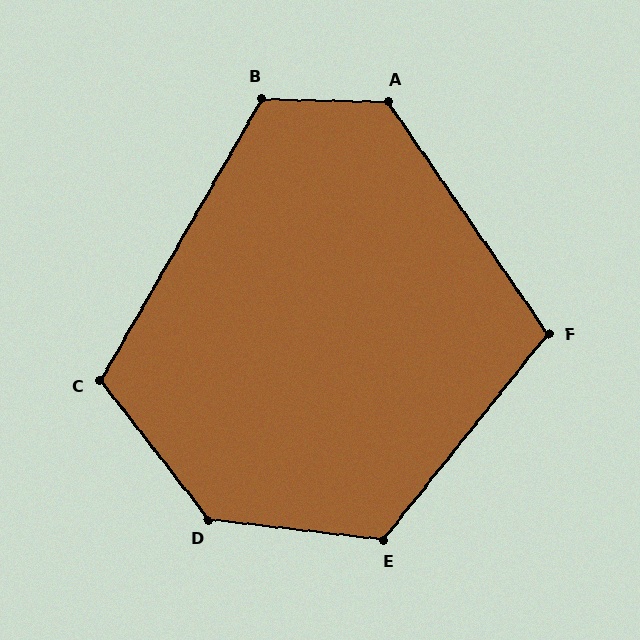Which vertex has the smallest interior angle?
F, at approximately 107 degrees.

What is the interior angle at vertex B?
Approximately 119 degrees (obtuse).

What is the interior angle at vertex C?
Approximately 112 degrees (obtuse).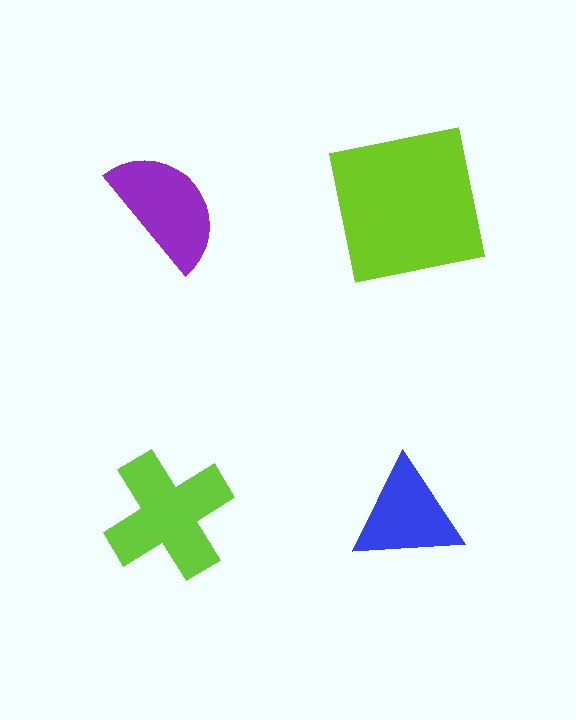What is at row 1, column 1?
A purple semicircle.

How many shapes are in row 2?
2 shapes.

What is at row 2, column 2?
A blue triangle.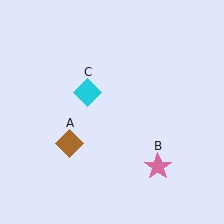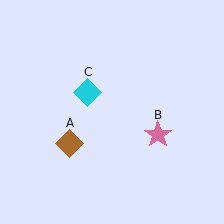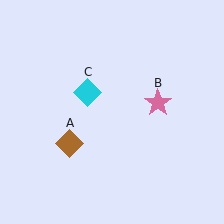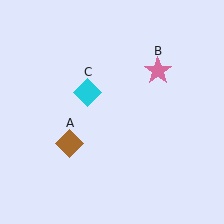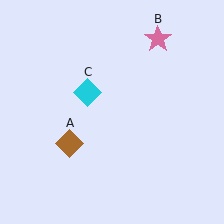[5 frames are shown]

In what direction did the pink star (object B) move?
The pink star (object B) moved up.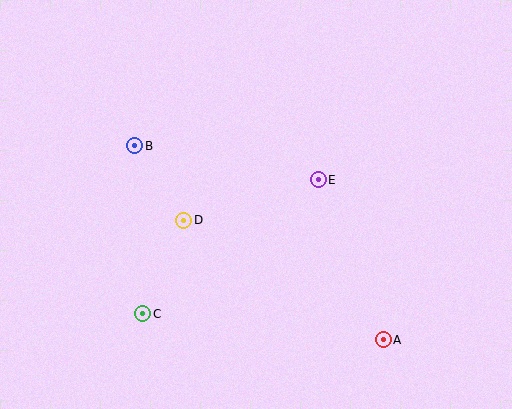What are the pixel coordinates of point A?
Point A is at (383, 340).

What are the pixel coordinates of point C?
Point C is at (143, 314).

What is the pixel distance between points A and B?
The distance between A and B is 315 pixels.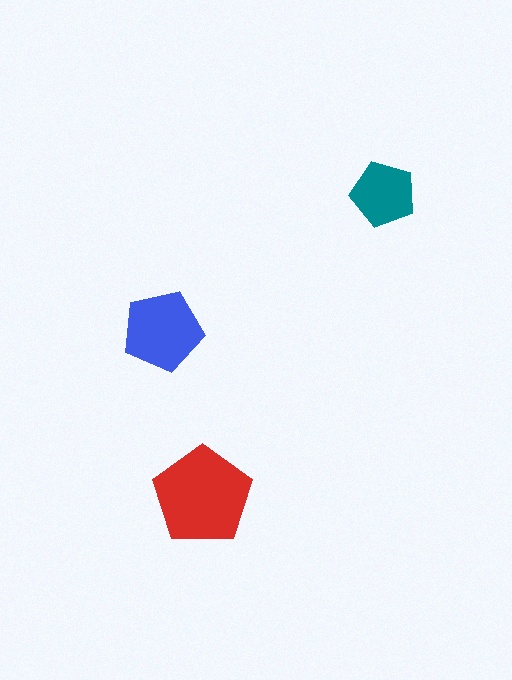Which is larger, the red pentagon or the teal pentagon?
The red one.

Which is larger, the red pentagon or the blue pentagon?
The red one.